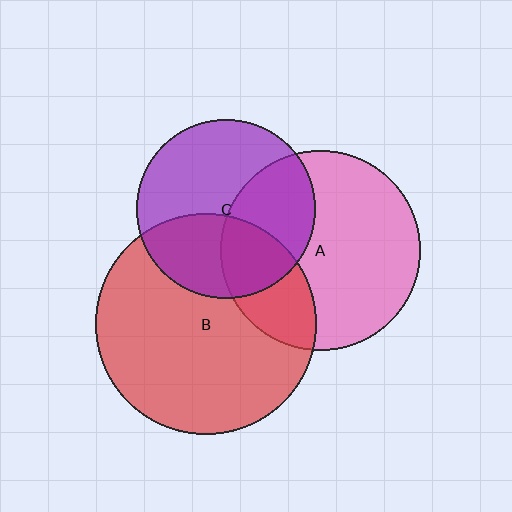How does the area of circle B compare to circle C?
Approximately 1.5 times.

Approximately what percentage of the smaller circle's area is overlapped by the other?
Approximately 25%.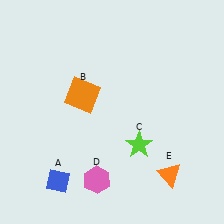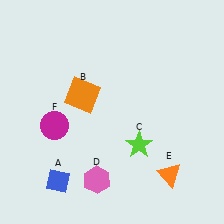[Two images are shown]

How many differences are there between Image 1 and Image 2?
There is 1 difference between the two images.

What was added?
A magenta circle (F) was added in Image 2.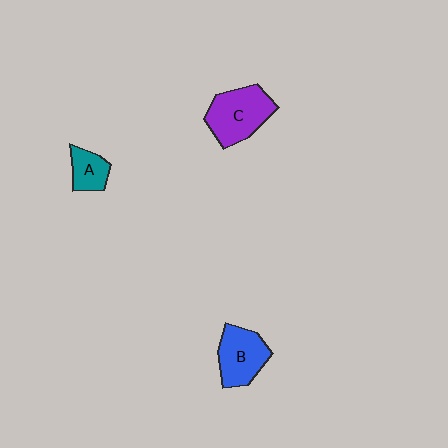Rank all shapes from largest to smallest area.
From largest to smallest: C (purple), B (blue), A (teal).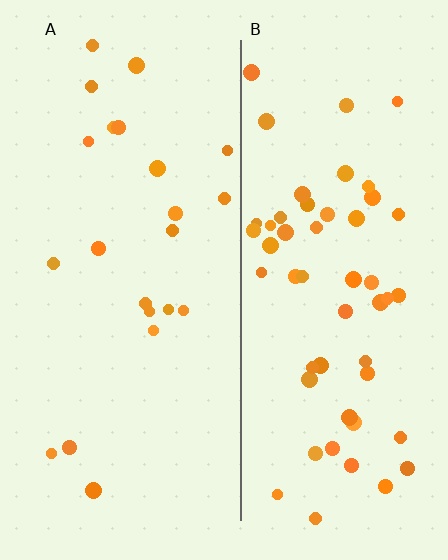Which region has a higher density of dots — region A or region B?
B (the right).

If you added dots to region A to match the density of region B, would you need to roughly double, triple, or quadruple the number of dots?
Approximately double.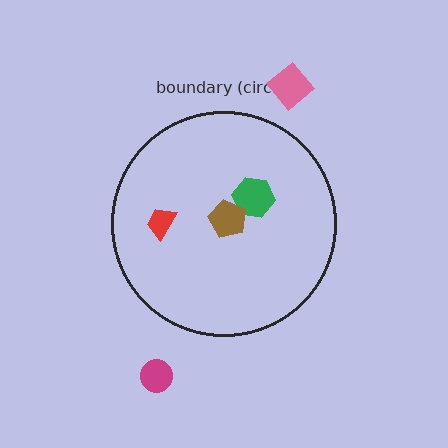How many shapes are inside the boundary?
3 inside, 2 outside.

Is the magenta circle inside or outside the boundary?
Outside.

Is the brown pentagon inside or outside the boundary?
Inside.